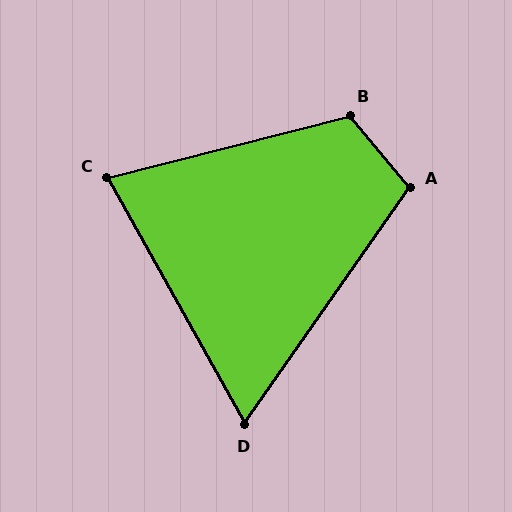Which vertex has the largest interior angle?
B, at approximately 116 degrees.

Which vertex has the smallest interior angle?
D, at approximately 64 degrees.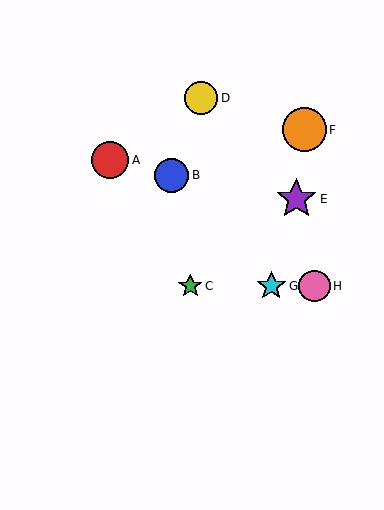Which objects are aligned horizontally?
Objects C, G, H are aligned horizontally.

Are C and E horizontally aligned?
No, C is at y≈286 and E is at y≈199.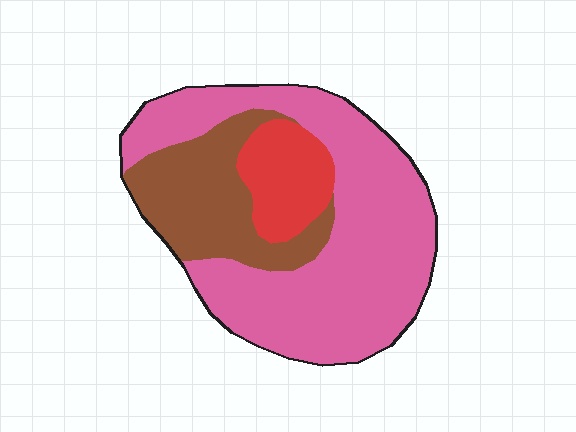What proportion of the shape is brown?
Brown covers around 25% of the shape.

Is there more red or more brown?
Brown.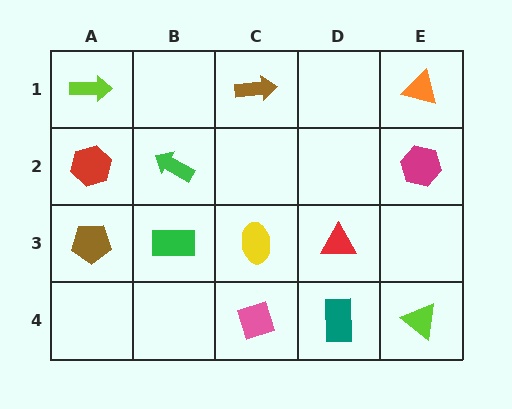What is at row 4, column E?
A lime triangle.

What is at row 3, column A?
A brown pentagon.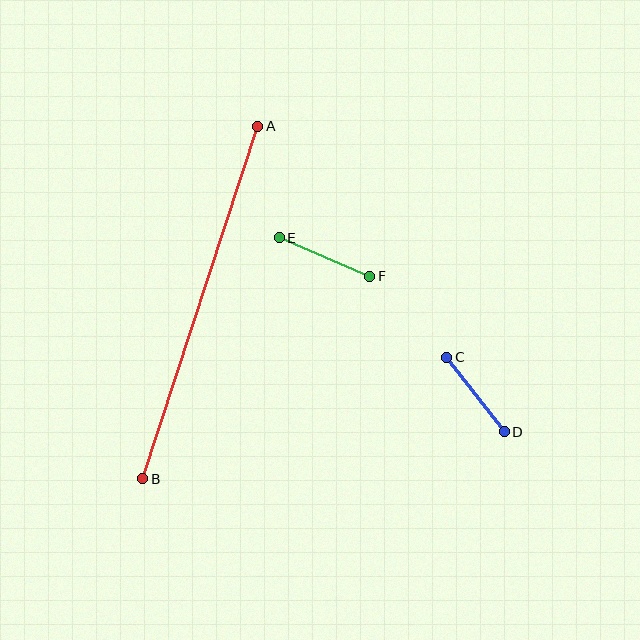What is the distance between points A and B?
The distance is approximately 371 pixels.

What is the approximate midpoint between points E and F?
The midpoint is at approximately (324, 257) pixels.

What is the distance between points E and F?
The distance is approximately 98 pixels.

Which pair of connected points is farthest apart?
Points A and B are farthest apart.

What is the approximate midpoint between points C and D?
The midpoint is at approximately (475, 394) pixels.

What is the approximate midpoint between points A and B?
The midpoint is at approximately (200, 302) pixels.